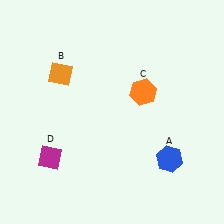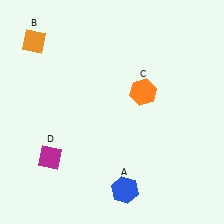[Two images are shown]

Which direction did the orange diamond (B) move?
The orange diamond (B) moved up.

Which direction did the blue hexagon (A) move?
The blue hexagon (A) moved left.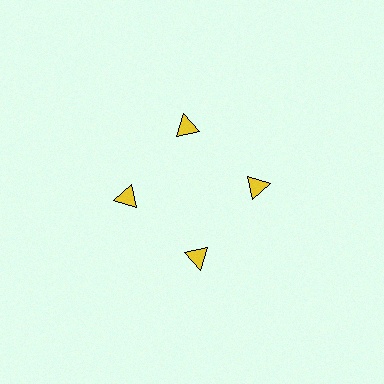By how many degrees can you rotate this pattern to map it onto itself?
The pattern maps onto itself every 90 degrees of rotation.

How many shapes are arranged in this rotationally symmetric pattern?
There are 4 shapes, arranged in 4 groups of 1.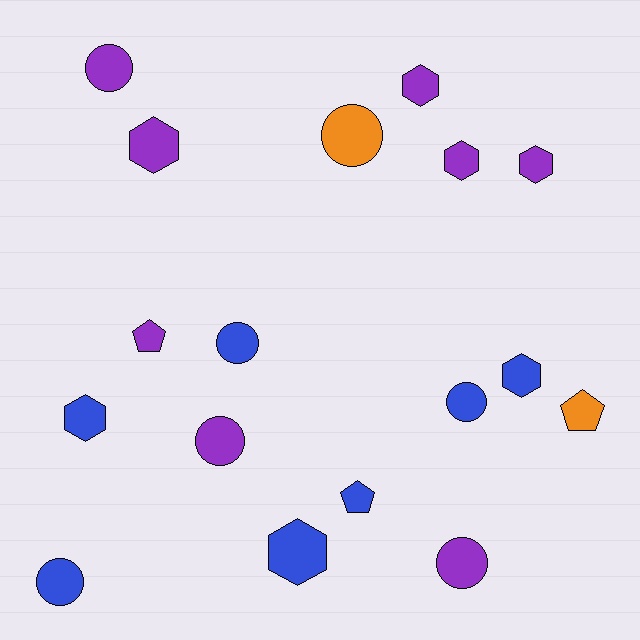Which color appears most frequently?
Purple, with 8 objects.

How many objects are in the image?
There are 17 objects.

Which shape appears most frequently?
Hexagon, with 7 objects.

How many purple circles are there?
There are 3 purple circles.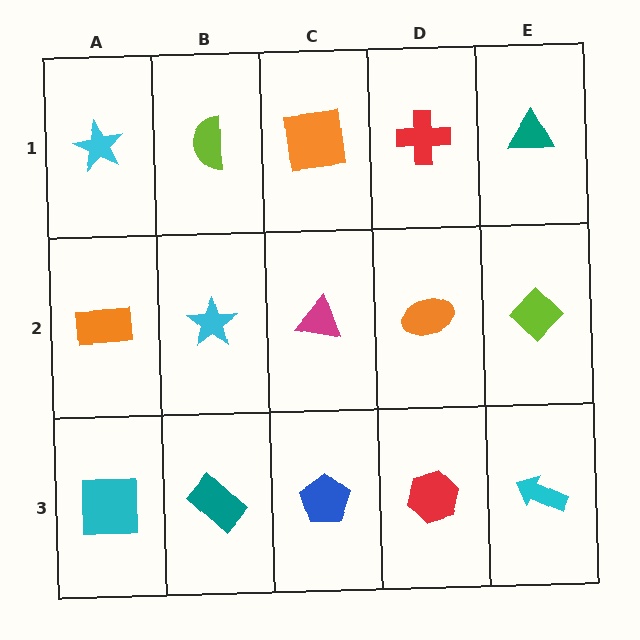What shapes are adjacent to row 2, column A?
A cyan star (row 1, column A), a cyan square (row 3, column A), a cyan star (row 2, column B).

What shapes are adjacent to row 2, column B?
A lime semicircle (row 1, column B), a teal rectangle (row 3, column B), an orange rectangle (row 2, column A), a magenta triangle (row 2, column C).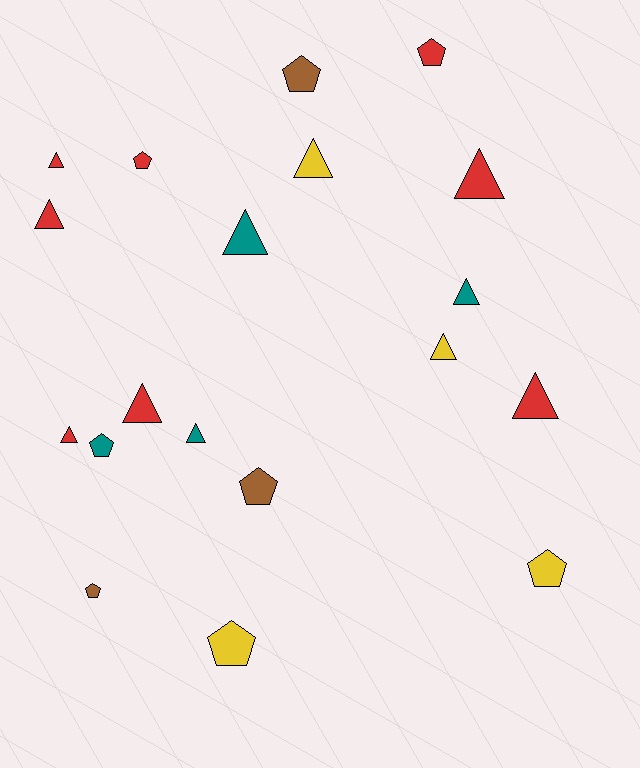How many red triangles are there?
There are 6 red triangles.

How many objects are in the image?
There are 19 objects.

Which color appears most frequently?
Red, with 8 objects.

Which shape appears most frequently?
Triangle, with 11 objects.